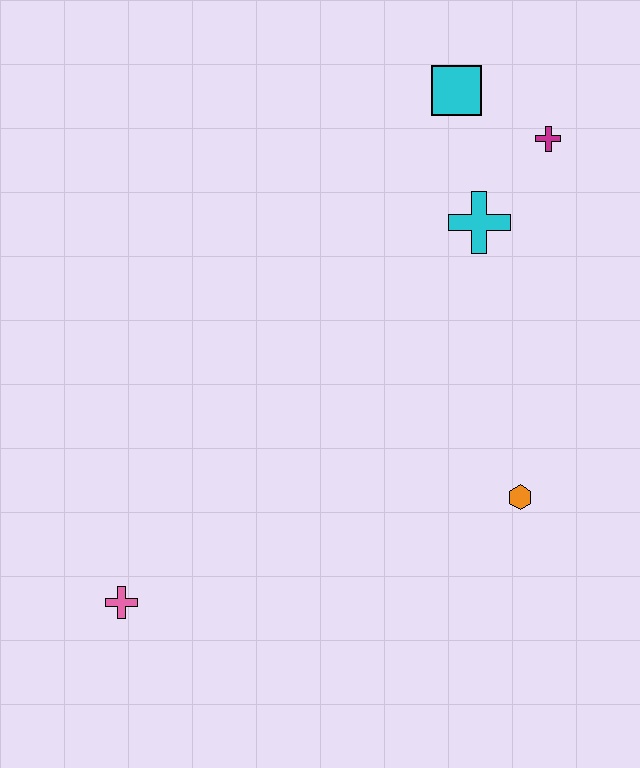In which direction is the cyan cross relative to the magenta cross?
The cyan cross is below the magenta cross.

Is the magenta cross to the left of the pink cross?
No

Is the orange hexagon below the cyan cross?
Yes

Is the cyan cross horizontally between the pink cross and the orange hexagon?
Yes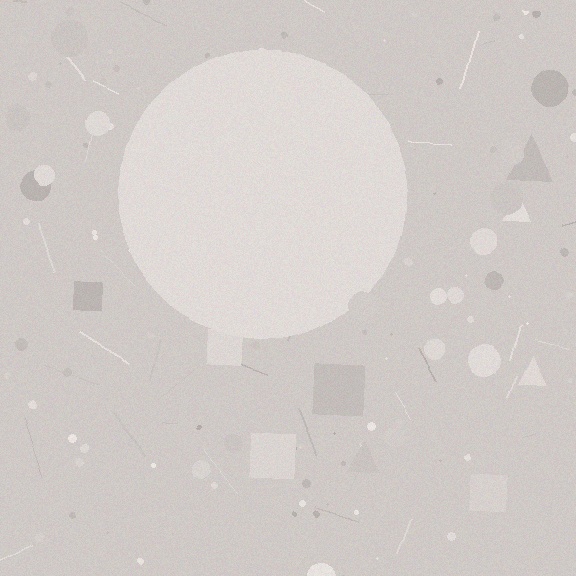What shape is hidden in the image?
A circle is hidden in the image.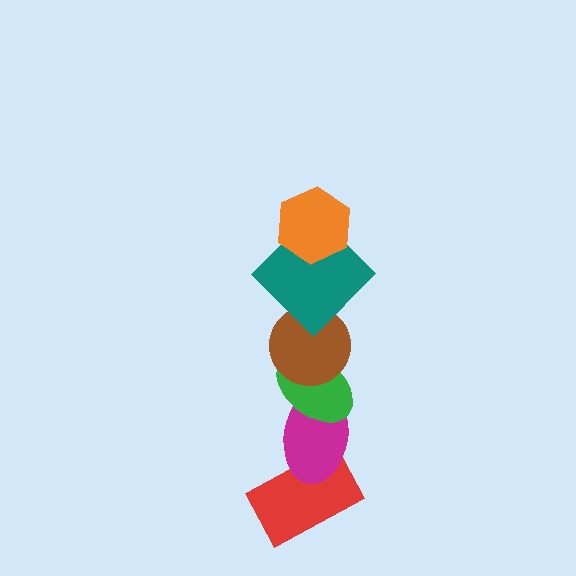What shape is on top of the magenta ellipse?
The green ellipse is on top of the magenta ellipse.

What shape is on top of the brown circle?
The teal diamond is on top of the brown circle.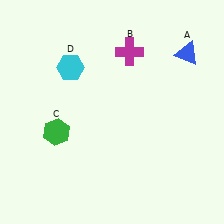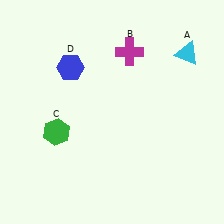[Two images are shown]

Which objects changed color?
A changed from blue to cyan. D changed from cyan to blue.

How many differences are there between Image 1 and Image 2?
There are 2 differences between the two images.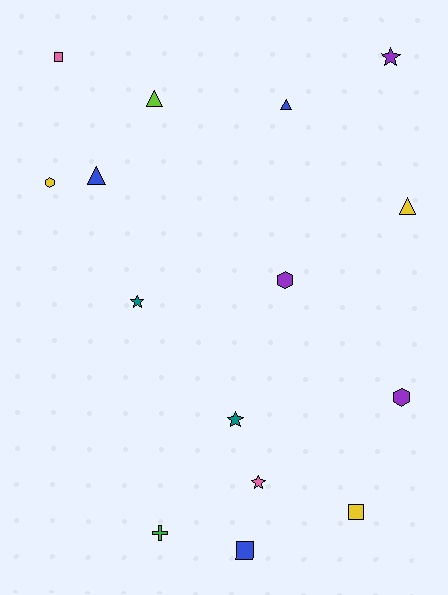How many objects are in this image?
There are 15 objects.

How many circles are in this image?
There are no circles.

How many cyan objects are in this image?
There are no cyan objects.